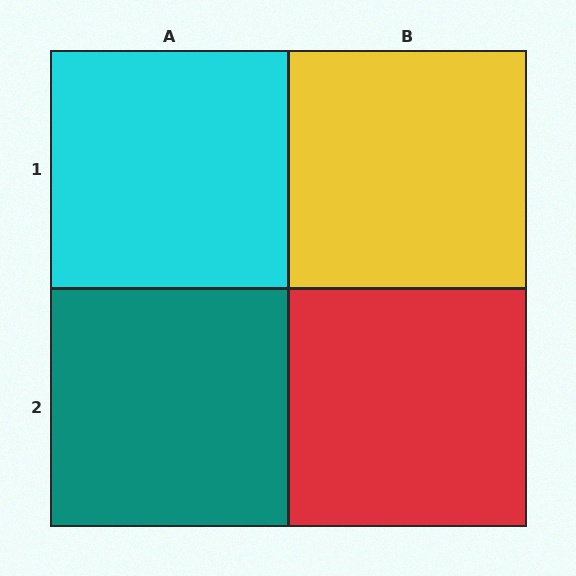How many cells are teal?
1 cell is teal.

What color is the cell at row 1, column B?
Yellow.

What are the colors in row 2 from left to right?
Teal, red.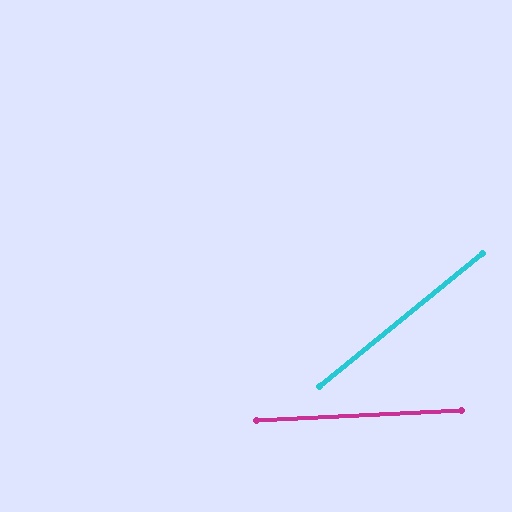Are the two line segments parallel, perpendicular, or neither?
Neither parallel nor perpendicular — they differ by about 36°.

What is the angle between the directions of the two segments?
Approximately 36 degrees.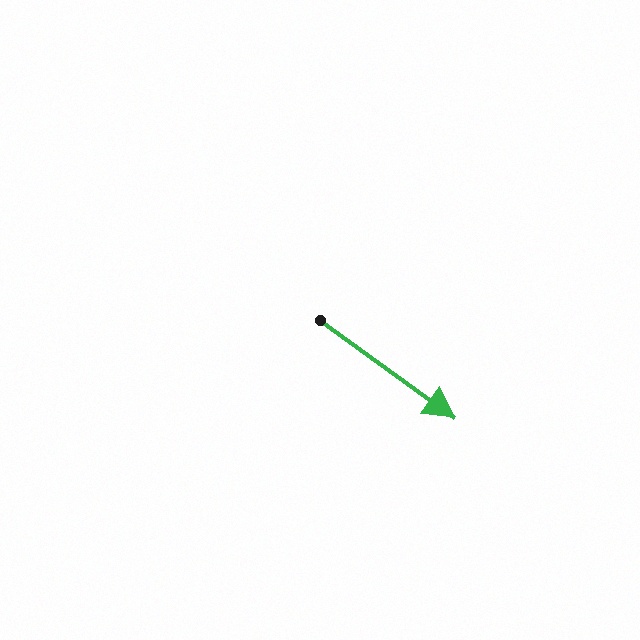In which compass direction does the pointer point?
Southeast.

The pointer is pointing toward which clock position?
Roughly 4 o'clock.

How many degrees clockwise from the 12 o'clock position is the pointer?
Approximately 126 degrees.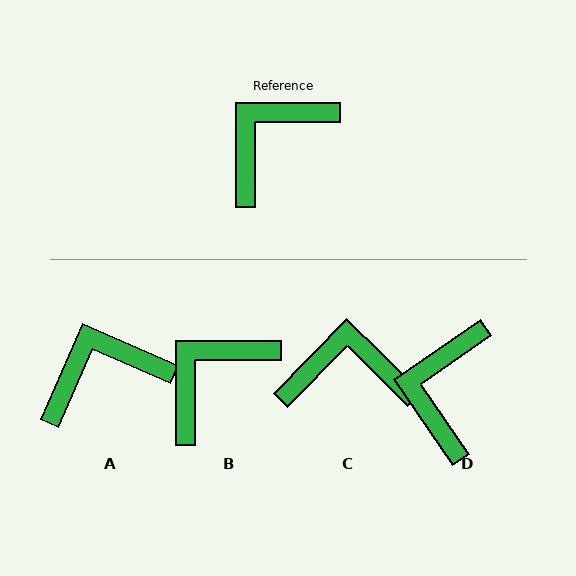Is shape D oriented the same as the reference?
No, it is off by about 35 degrees.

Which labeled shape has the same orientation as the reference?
B.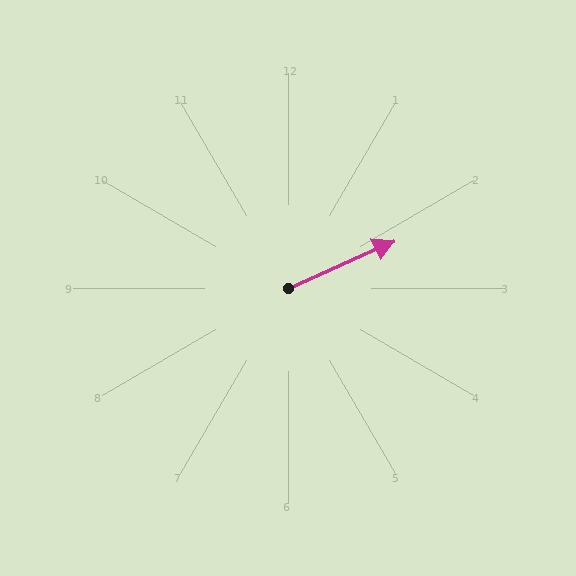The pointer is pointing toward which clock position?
Roughly 2 o'clock.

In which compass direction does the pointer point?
Northeast.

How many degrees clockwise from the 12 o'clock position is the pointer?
Approximately 66 degrees.